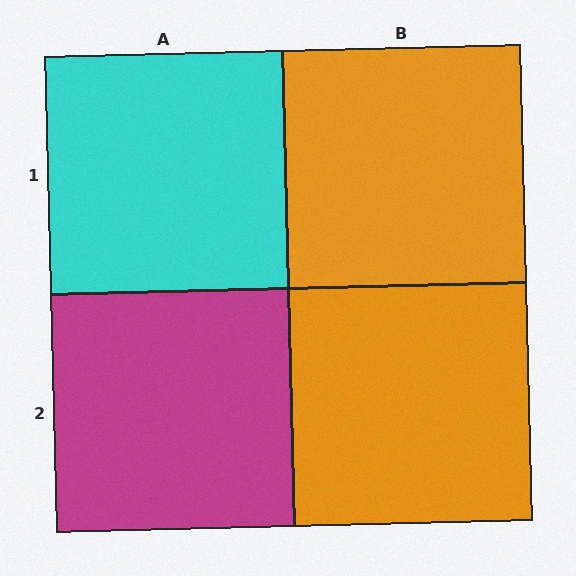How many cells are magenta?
1 cell is magenta.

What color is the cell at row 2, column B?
Orange.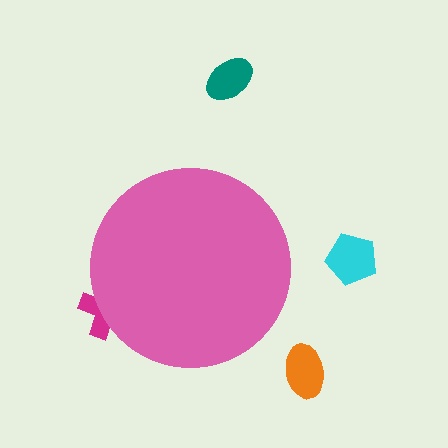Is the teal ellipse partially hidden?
No, the teal ellipse is fully visible.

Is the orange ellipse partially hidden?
No, the orange ellipse is fully visible.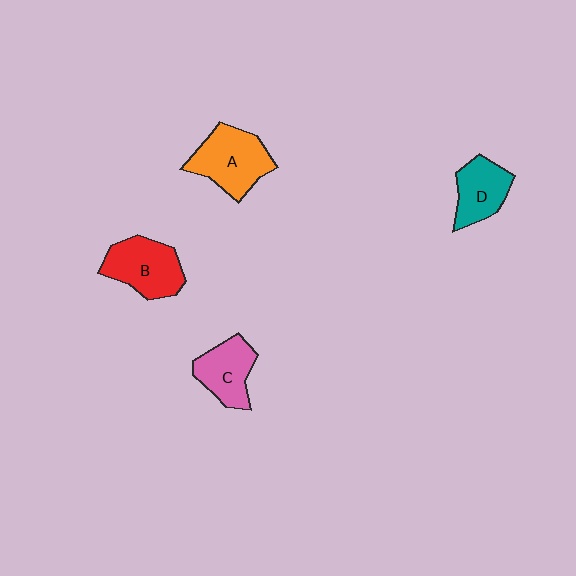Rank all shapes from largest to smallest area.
From largest to smallest: A (orange), B (red), C (pink), D (teal).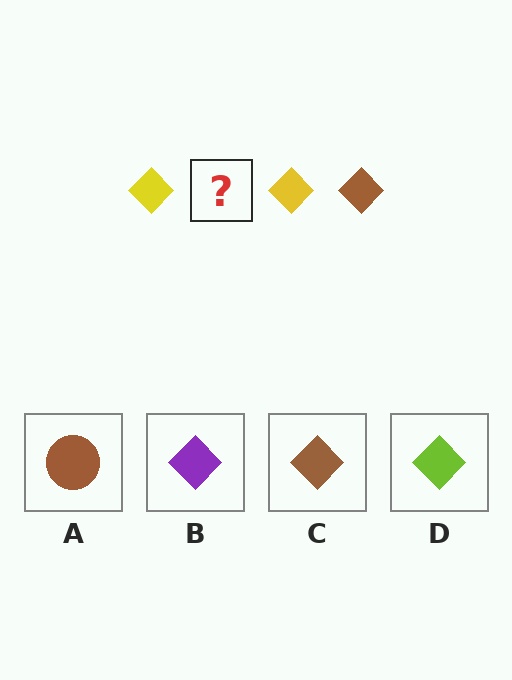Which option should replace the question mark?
Option C.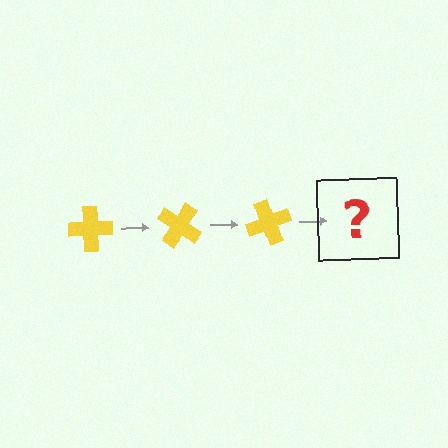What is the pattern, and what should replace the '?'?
The pattern is that the cross rotates 35 degrees each step. The '?' should be a yellow cross rotated 105 degrees.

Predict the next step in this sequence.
The next step is a yellow cross rotated 105 degrees.